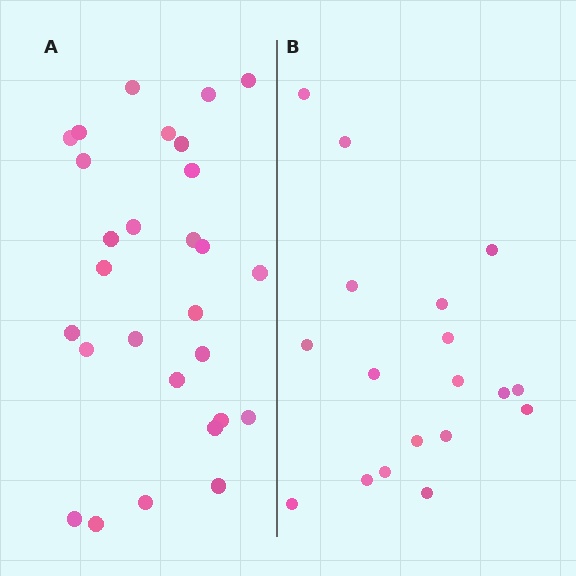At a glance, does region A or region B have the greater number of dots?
Region A (the left region) has more dots.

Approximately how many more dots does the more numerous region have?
Region A has roughly 10 or so more dots than region B.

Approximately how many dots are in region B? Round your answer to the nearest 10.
About 20 dots. (The exact count is 18, which rounds to 20.)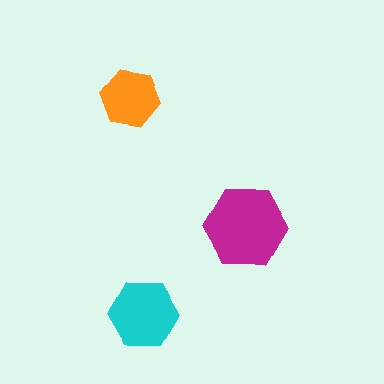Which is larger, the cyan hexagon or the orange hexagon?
The cyan one.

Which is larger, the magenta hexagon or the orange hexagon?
The magenta one.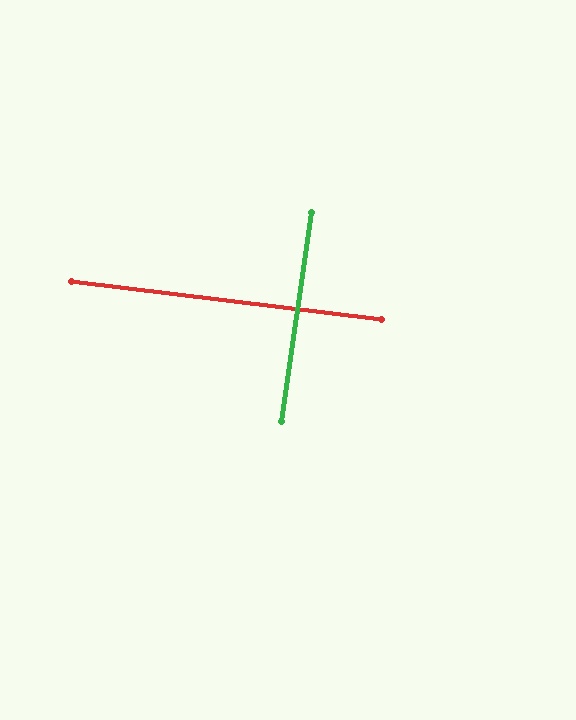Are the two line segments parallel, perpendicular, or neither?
Perpendicular — they meet at approximately 89°.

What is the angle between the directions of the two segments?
Approximately 89 degrees.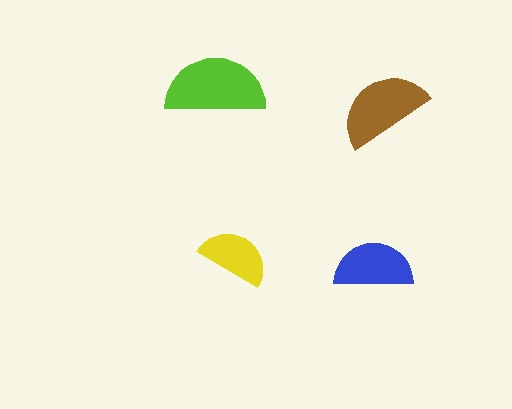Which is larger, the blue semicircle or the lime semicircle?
The lime one.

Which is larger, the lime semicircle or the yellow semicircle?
The lime one.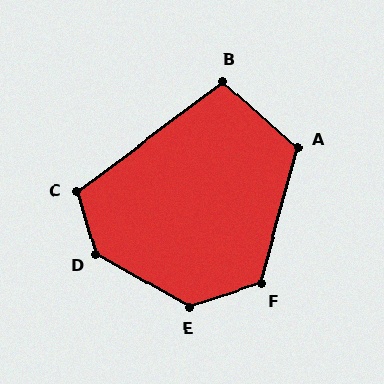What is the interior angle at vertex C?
Approximately 111 degrees (obtuse).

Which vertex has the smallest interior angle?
B, at approximately 101 degrees.